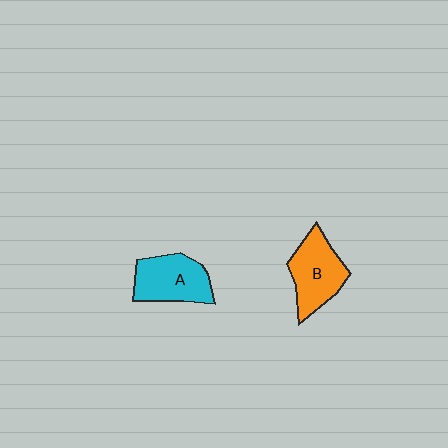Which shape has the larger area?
Shape B (orange).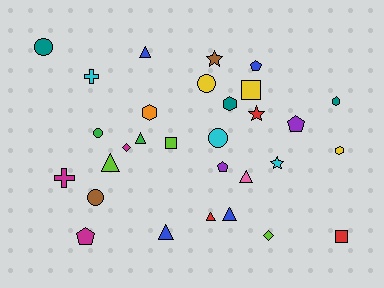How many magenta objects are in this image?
There are 3 magenta objects.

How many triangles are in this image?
There are 7 triangles.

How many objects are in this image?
There are 30 objects.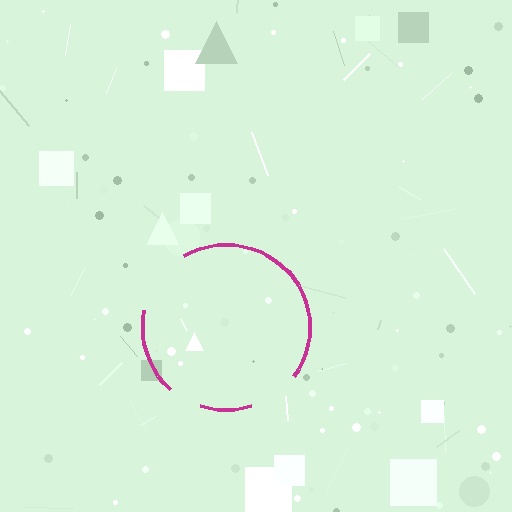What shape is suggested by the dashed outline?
The dashed outline suggests a circle.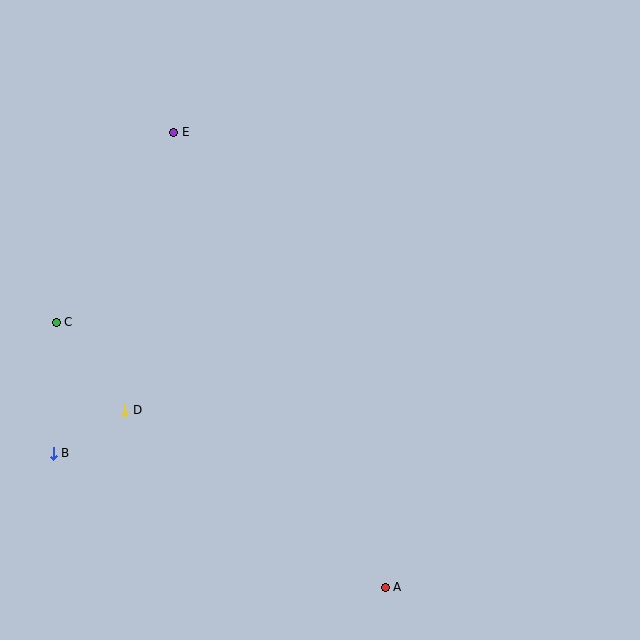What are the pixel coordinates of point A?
Point A is at (385, 587).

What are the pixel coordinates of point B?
Point B is at (53, 453).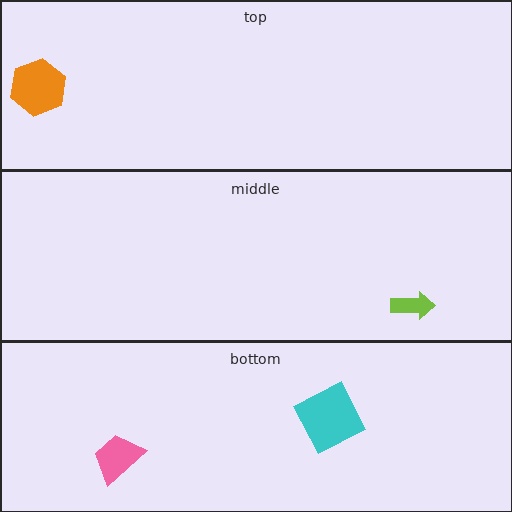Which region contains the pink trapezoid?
The bottom region.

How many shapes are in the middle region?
1.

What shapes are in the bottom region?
The pink trapezoid, the cyan square.